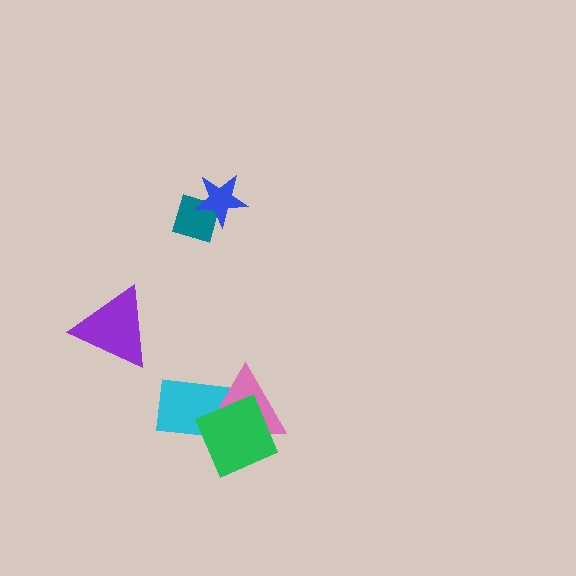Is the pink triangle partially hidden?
Yes, it is partially covered by another shape.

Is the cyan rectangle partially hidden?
Yes, it is partially covered by another shape.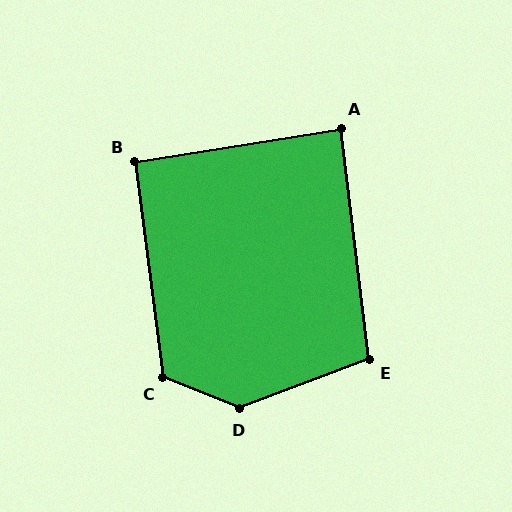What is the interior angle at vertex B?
Approximately 92 degrees (approximately right).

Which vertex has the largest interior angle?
D, at approximately 137 degrees.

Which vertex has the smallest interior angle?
A, at approximately 88 degrees.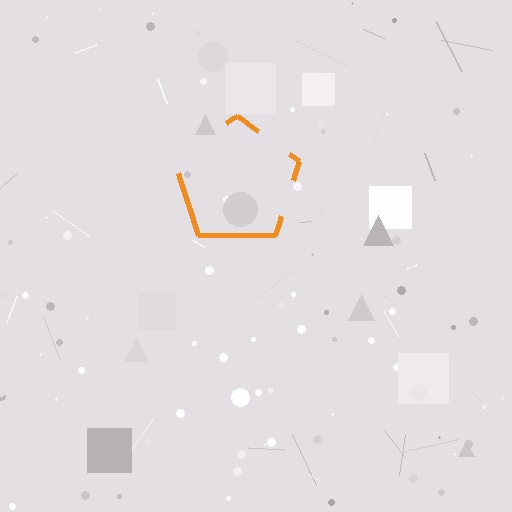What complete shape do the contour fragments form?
The contour fragments form a pentagon.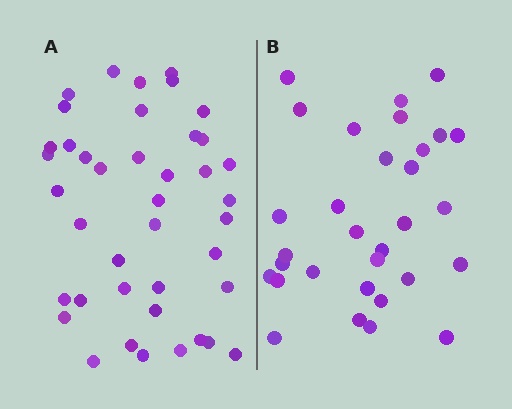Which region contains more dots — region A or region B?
Region A (the left region) has more dots.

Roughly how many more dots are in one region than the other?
Region A has roughly 10 or so more dots than region B.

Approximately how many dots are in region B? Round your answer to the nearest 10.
About 30 dots. (The exact count is 31, which rounds to 30.)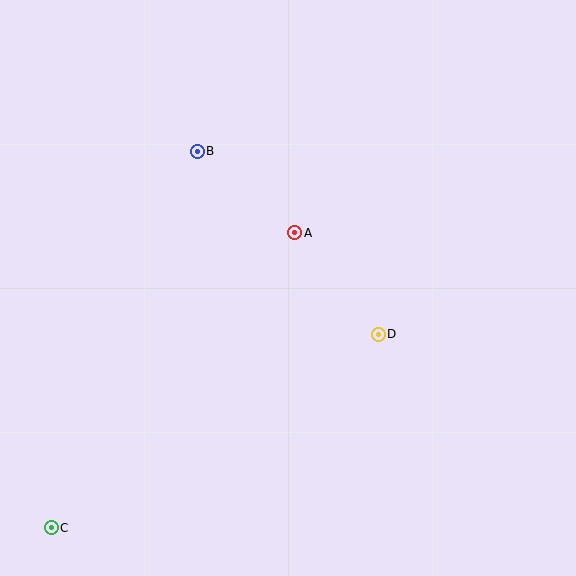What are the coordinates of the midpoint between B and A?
The midpoint between B and A is at (246, 192).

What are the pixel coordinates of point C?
Point C is at (51, 528).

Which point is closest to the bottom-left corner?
Point C is closest to the bottom-left corner.